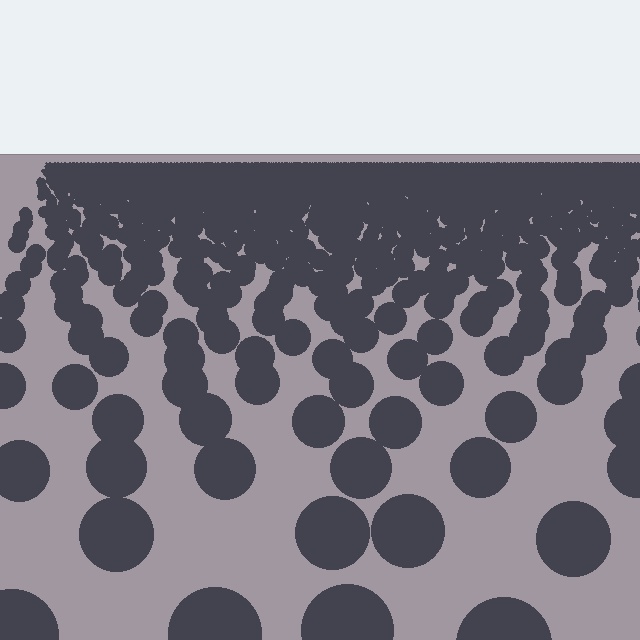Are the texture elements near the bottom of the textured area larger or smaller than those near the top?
Larger. Near the bottom, elements are closer to the viewer and appear at a bigger on-screen size.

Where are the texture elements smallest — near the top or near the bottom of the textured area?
Near the top.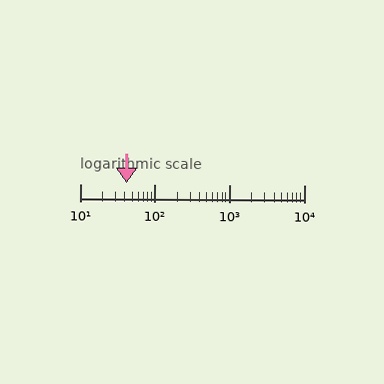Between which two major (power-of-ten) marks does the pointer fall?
The pointer is between 10 and 100.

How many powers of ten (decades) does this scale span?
The scale spans 3 decades, from 10 to 10000.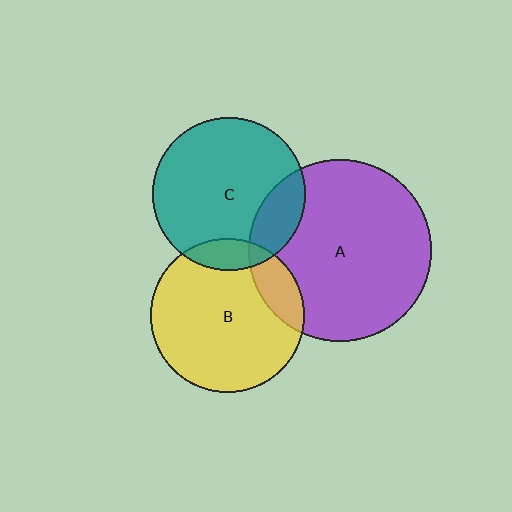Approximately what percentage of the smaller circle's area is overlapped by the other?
Approximately 20%.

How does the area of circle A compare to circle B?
Approximately 1.4 times.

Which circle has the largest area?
Circle A (purple).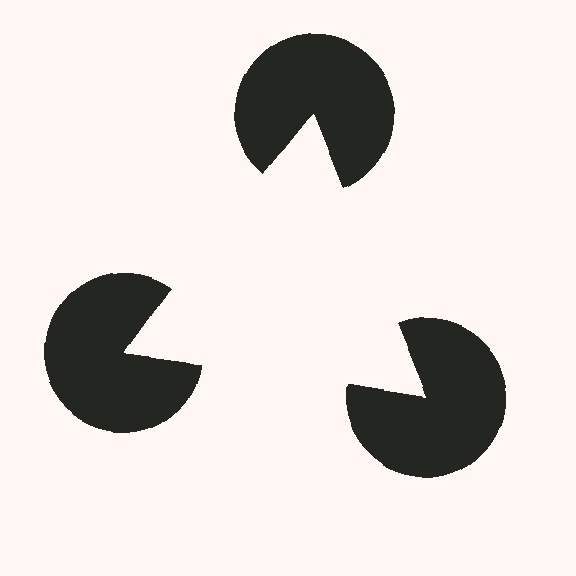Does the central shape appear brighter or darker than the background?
It typically appears slightly brighter than the background, even though no actual brightness change is drawn.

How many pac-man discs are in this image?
There are 3 — one at each vertex of the illusory triangle.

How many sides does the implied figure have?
3 sides.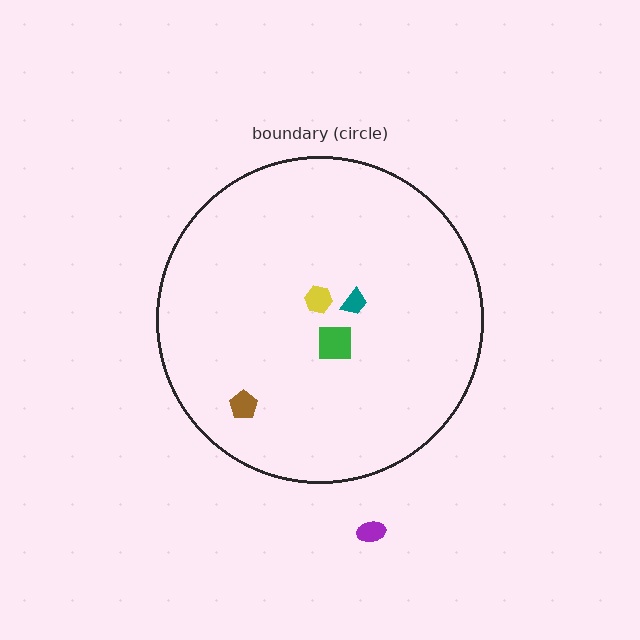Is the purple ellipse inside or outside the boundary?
Outside.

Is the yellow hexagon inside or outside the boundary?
Inside.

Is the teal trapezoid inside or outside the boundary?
Inside.